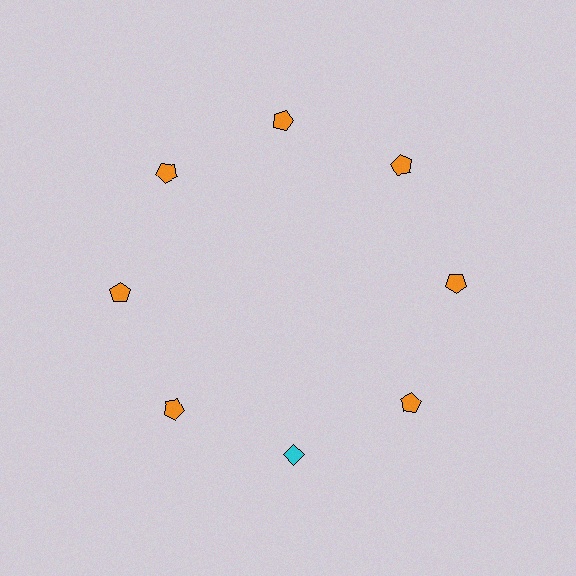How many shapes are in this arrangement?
There are 8 shapes arranged in a ring pattern.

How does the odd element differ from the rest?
It differs in both color (cyan instead of orange) and shape (diamond instead of pentagon).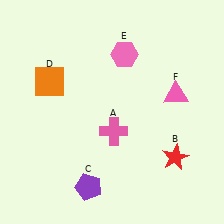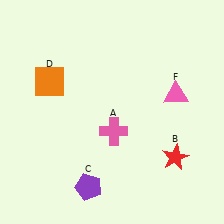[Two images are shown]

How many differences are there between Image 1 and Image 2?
There is 1 difference between the two images.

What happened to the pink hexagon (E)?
The pink hexagon (E) was removed in Image 2. It was in the top-right area of Image 1.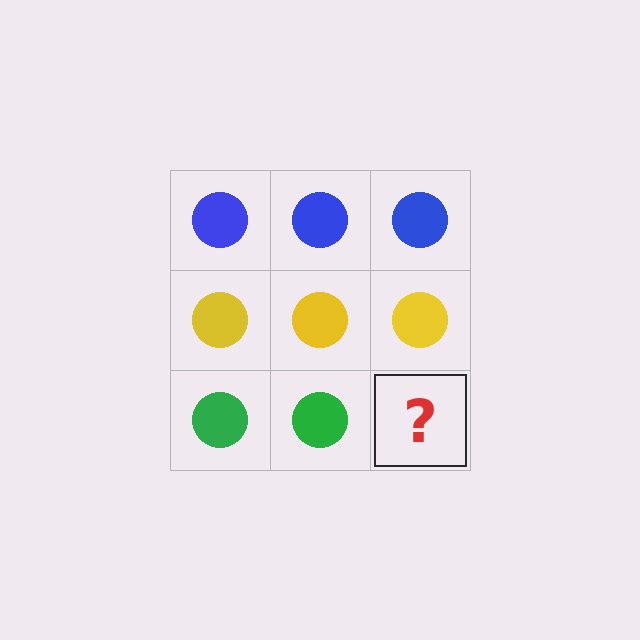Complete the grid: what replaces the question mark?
The question mark should be replaced with a green circle.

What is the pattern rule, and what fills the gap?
The rule is that each row has a consistent color. The gap should be filled with a green circle.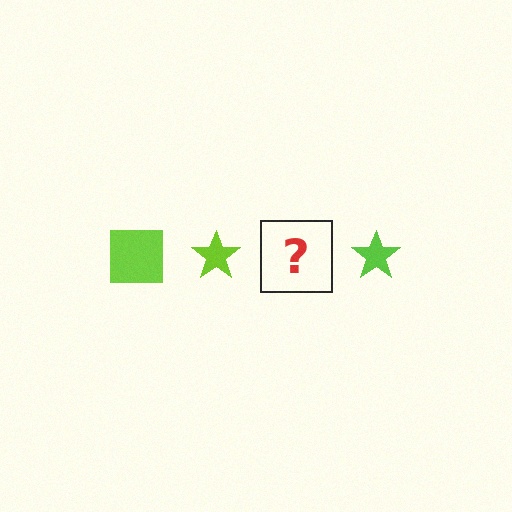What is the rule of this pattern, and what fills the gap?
The rule is that the pattern cycles through square, star shapes in lime. The gap should be filled with a lime square.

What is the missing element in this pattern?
The missing element is a lime square.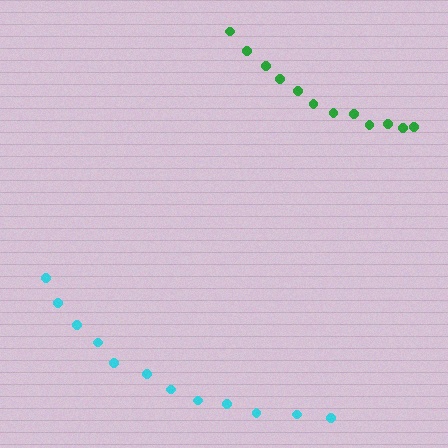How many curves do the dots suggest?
There are 2 distinct paths.